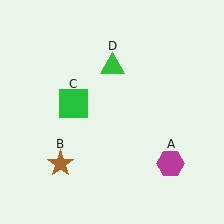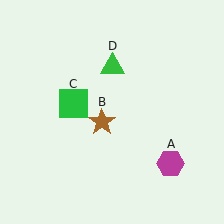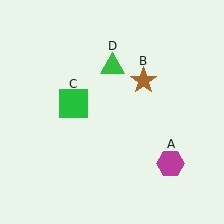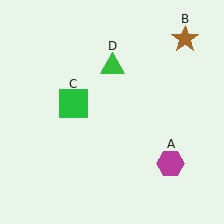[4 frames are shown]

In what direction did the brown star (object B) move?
The brown star (object B) moved up and to the right.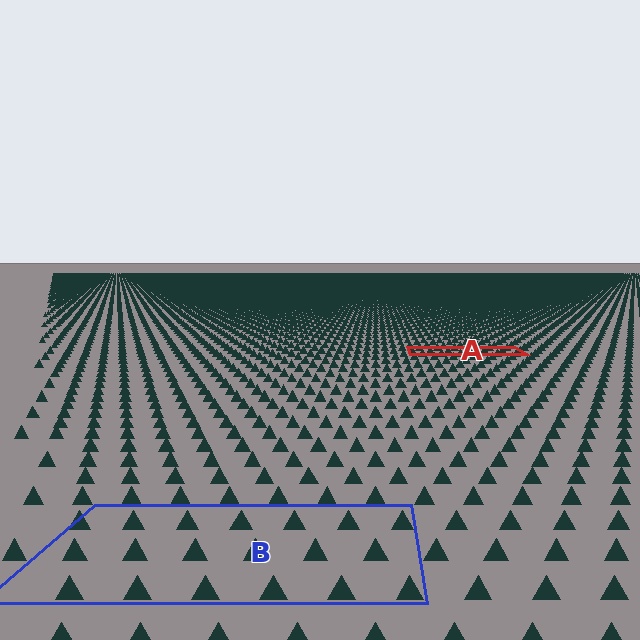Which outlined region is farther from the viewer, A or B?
Region A is farther from the viewer — the texture elements inside it appear smaller and more densely packed.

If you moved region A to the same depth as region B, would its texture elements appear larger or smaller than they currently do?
They would appear larger. At a closer depth, the same texture elements are projected at a bigger on-screen size.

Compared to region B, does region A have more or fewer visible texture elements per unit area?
Region A has more texture elements per unit area — they are packed more densely because it is farther away.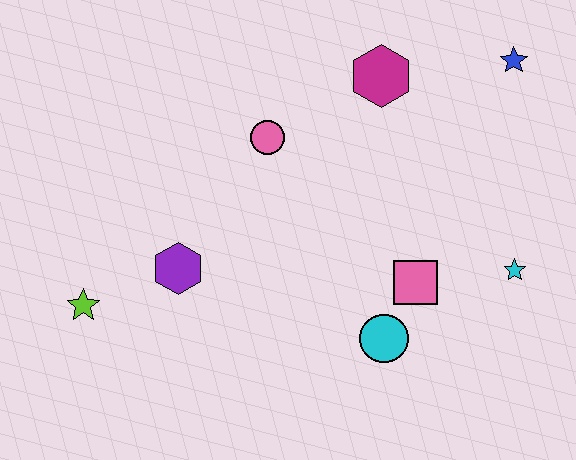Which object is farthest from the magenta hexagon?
The lime star is farthest from the magenta hexagon.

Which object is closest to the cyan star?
The pink square is closest to the cyan star.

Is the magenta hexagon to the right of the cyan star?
No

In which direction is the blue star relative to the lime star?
The blue star is to the right of the lime star.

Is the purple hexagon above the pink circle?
No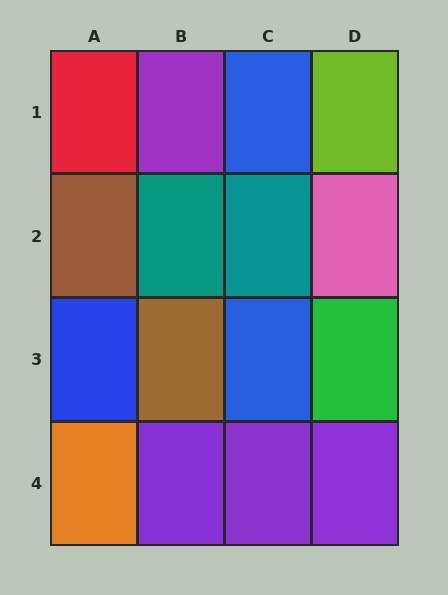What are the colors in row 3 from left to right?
Blue, brown, blue, green.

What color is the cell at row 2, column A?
Brown.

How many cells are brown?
2 cells are brown.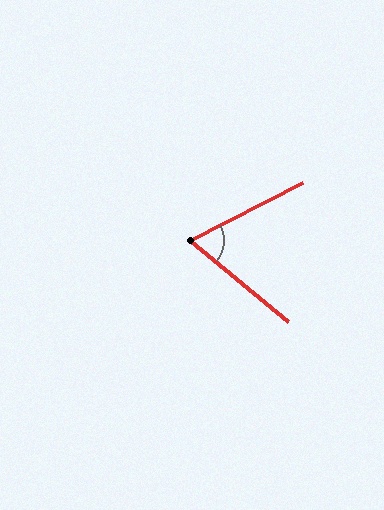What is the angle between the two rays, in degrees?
Approximately 67 degrees.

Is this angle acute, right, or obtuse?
It is acute.